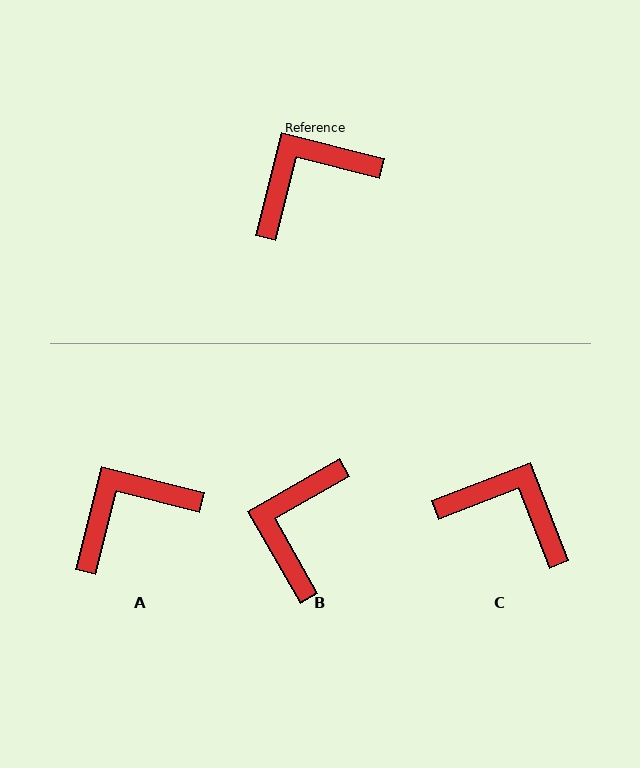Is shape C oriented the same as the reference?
No, it is off by about 54 degrees.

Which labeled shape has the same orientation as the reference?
A.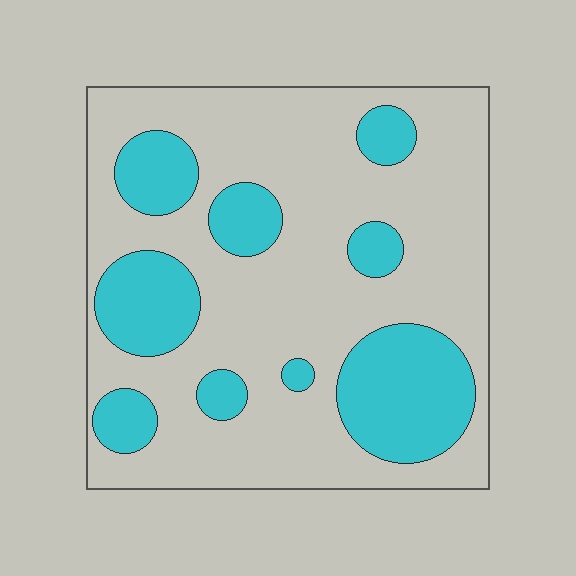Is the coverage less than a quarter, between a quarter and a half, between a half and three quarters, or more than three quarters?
Between a quarter and a half.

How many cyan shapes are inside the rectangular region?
9.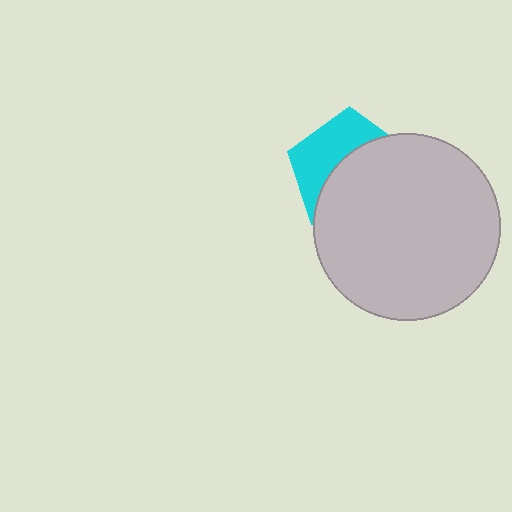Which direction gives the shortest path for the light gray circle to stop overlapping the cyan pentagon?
Moving toward the lower-right gives the shortest separation.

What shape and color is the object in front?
The object in front is a light gray circle.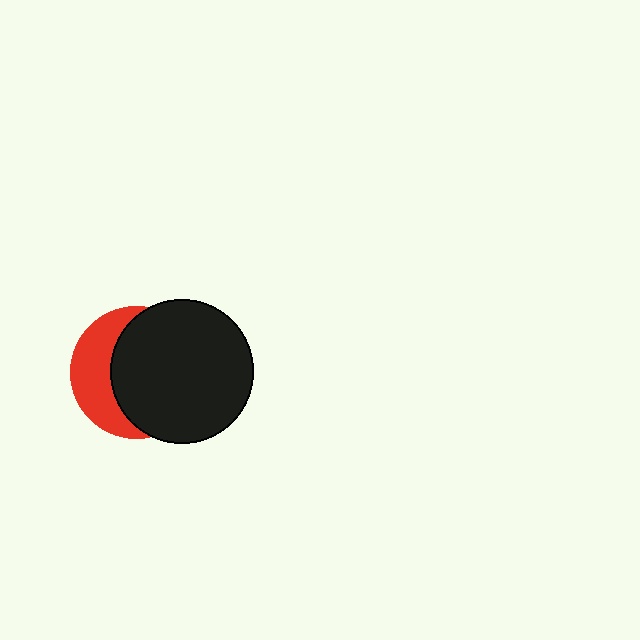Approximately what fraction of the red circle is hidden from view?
Roughly 64% of the red circle is hidden behind the black circle.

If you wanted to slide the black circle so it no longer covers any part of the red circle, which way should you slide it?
Slide it right — that is the most direct way to separate the two shapes.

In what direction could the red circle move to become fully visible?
The red circle could move left. That would shift it out from behind the black circle entirely.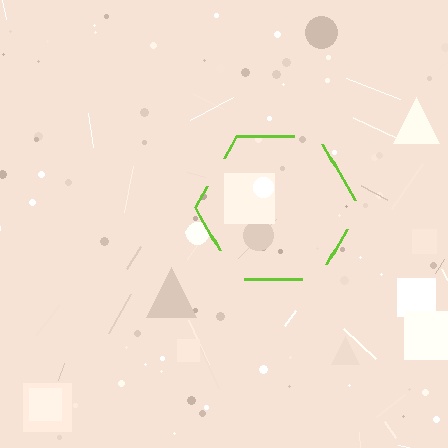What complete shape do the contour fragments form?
The contour fragments form a hexagon.